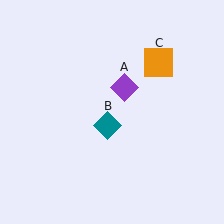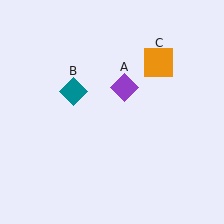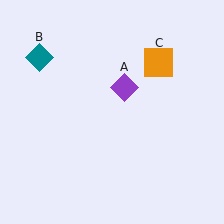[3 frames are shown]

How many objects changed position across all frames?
1 object changed position: teal diamond (object B).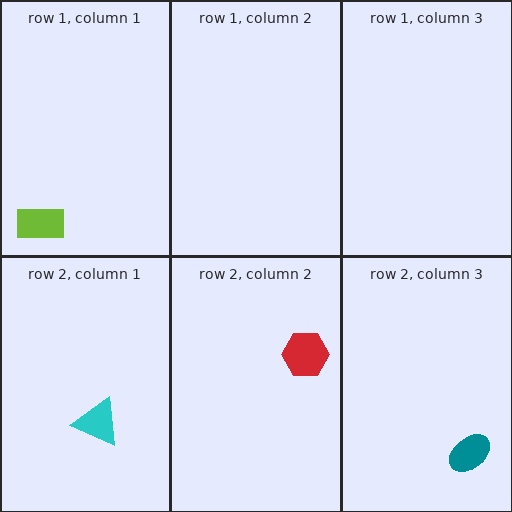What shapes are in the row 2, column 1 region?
The cyan triangle.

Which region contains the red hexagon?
The row 2, column 2 region.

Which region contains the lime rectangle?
The row 1, column 1 region.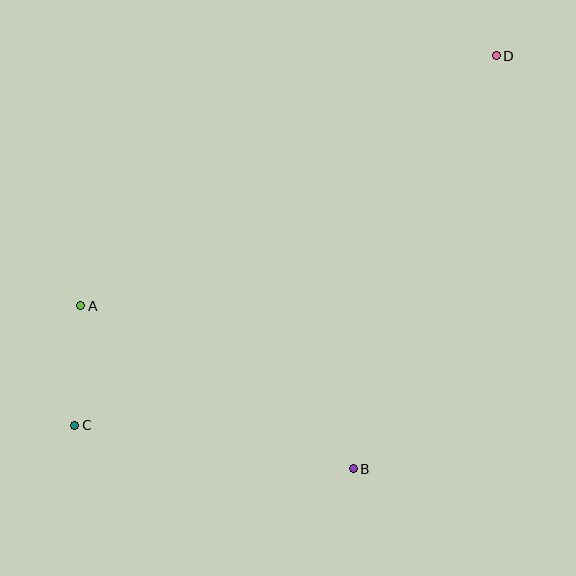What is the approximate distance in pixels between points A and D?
The distance between A and D is approximately 485 pixels.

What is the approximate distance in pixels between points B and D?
The distance between B and D is approximately 437 pixels.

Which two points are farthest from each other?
Points C and D are farthest from each other.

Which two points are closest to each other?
Points A and C are closest to each other.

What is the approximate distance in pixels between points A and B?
The distance between A and B is approximately 317 pixels.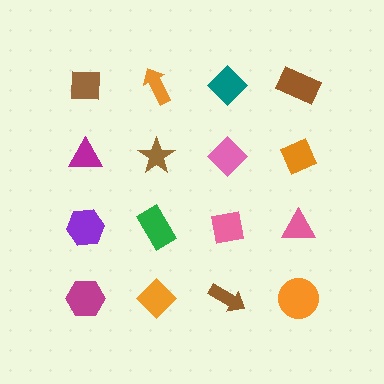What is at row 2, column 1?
A magenta triangle.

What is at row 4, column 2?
An orange diamond.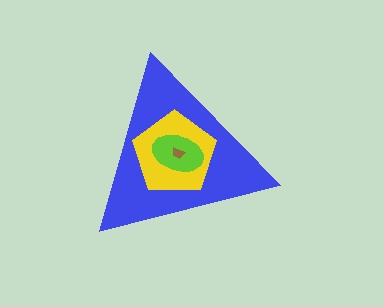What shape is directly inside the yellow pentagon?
The lime ellipse.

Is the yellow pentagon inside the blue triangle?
Yes.